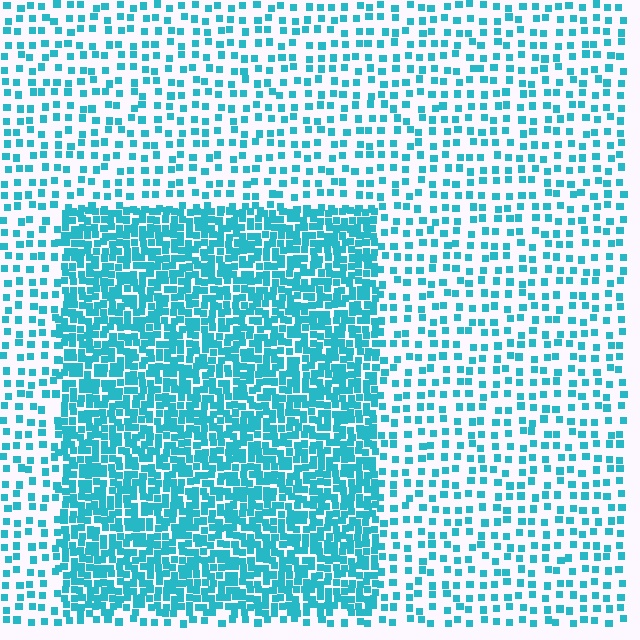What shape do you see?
I see a rectangle.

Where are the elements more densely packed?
The elements are more densely packed inside the rectangle boundary.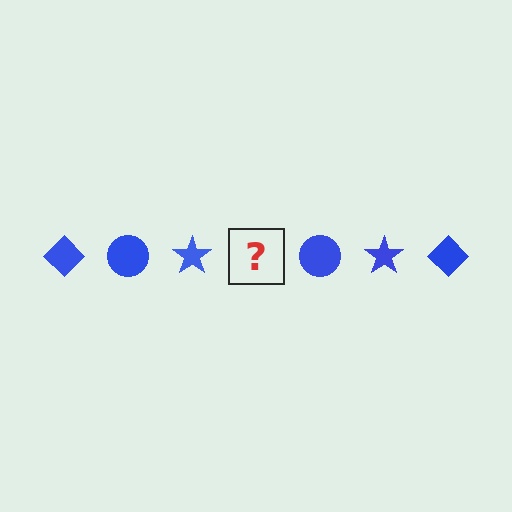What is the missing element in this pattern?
The missing element is a blue diamond.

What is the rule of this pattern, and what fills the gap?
The rule is that the pattern cycles through diamond, circle, star shapes in blue. The gap should be filled with a blue diamond.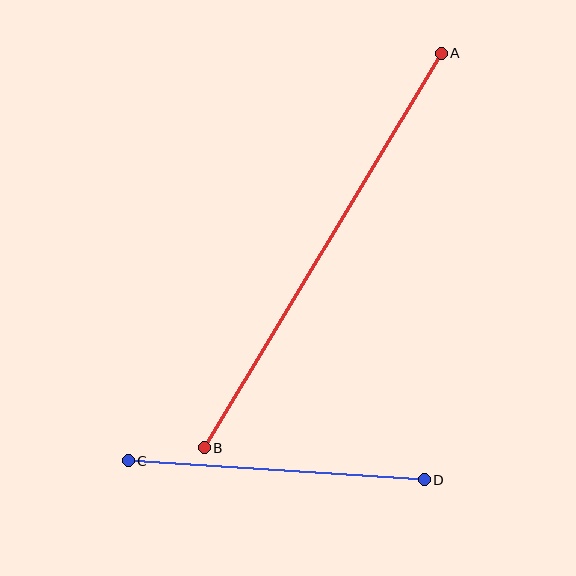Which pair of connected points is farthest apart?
Points A and B are farthest apart.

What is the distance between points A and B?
The distance is approximately 461 pixels.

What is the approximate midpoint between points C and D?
The midpoint is at approximately (276, 470) pixels.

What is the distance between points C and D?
The distance is approximately 296 pixels.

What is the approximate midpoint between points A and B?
The midpoint is at approximately (323, 251) pixels.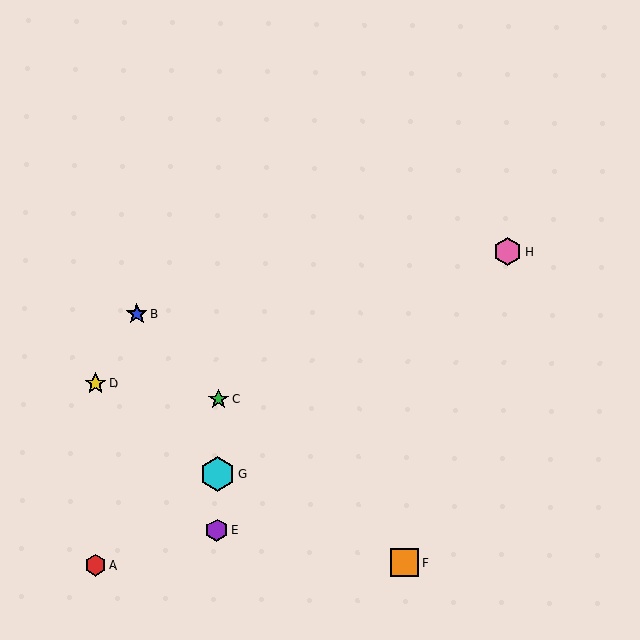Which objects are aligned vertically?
Objects C, E, G are aligned vertically.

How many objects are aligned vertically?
3 objects (C, E, G) are aligned vertically.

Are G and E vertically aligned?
Yes, both are at x≈218.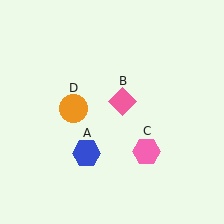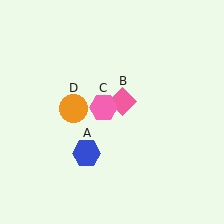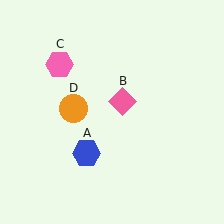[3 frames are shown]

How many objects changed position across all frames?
1 object changed position: pink hexagon (object C).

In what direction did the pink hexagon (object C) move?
The pink hexagon (object C) moved up and to the left.